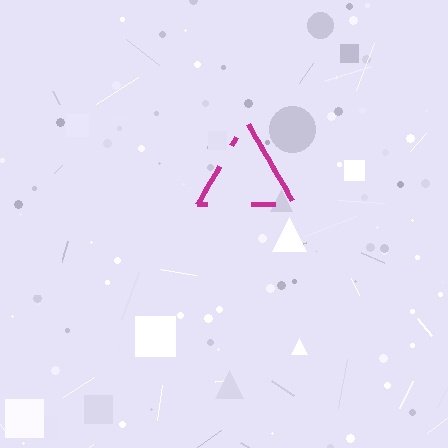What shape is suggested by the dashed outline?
The dashed outline suggests a triangle.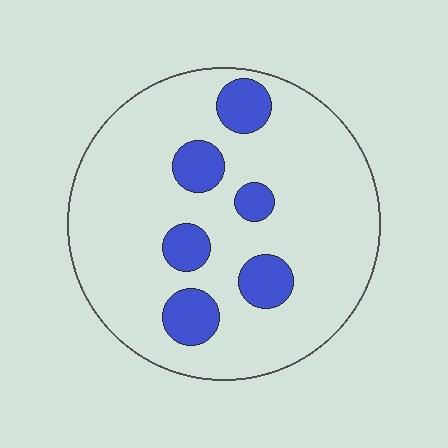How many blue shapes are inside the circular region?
6.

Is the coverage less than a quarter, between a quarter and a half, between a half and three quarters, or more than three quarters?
Less than a quarter.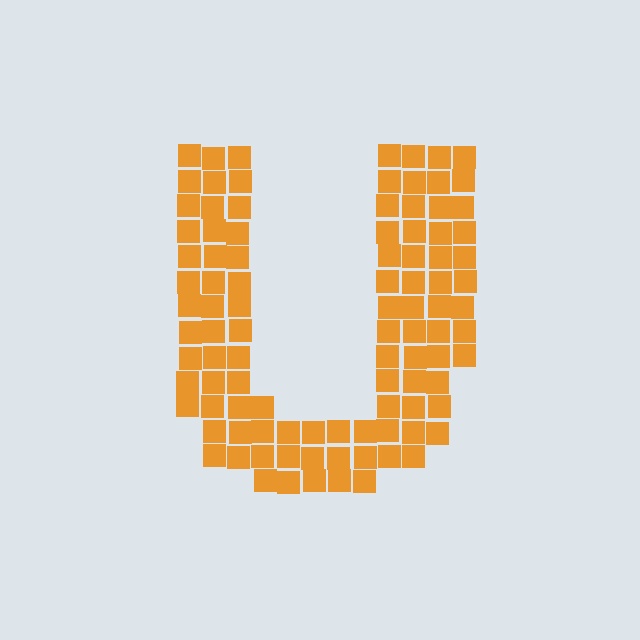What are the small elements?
The small elements are squares.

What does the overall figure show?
The overall figure shows the letter U.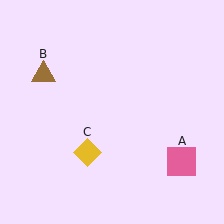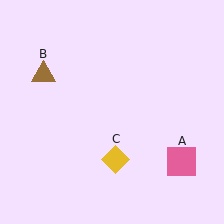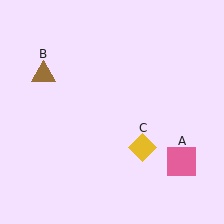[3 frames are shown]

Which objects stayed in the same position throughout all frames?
Pink square (object A) and brown triangle (object B) remained stationary.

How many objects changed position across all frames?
1 object changed position: yellow diamond (object C).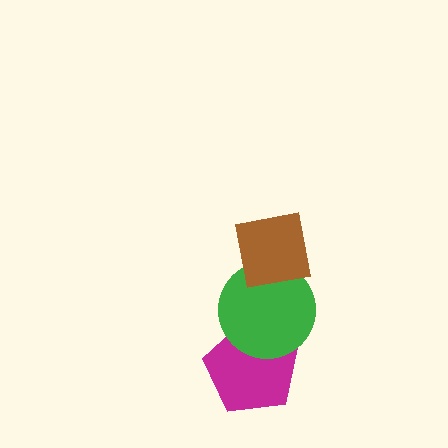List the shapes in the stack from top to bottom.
From top to bottom: the brown square, the green circle, the magenta pentagon.